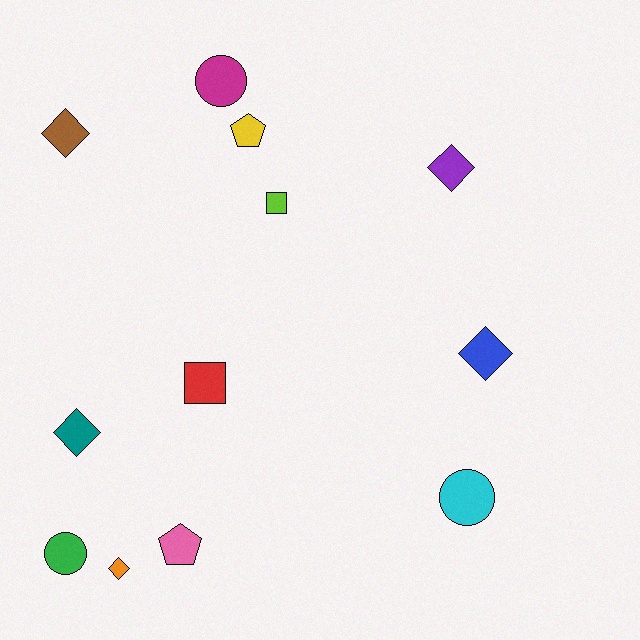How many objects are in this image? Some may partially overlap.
There are 12 objects.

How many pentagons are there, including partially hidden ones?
There are 2 pentagons.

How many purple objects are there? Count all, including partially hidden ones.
There is 1 purple object.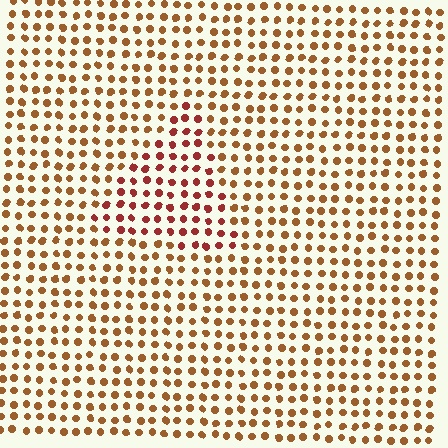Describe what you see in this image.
The image is filled with small brown elements in a uniform arrangement. A triangle-shaped region is visible where the elements are tinted to a slightly different hue, forming a subtle color boundary.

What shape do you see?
I see a triangle.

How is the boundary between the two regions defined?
The boundary is defined purely by a slight shift in hue (about 28 degrees). Spacing, size, and orientation are identical on both sides.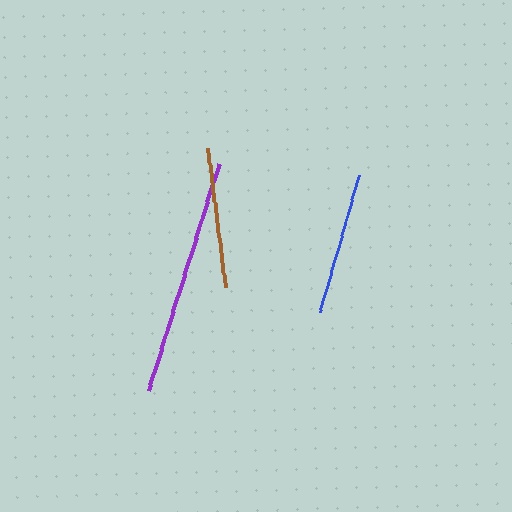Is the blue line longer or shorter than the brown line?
The blue line is longer than the brown line.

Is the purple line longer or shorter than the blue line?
The purple line is longer than the blue line.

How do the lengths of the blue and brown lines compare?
The blue and brown lines are approximately the same length.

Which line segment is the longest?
The purple line is the longest at approximately 238 pixels.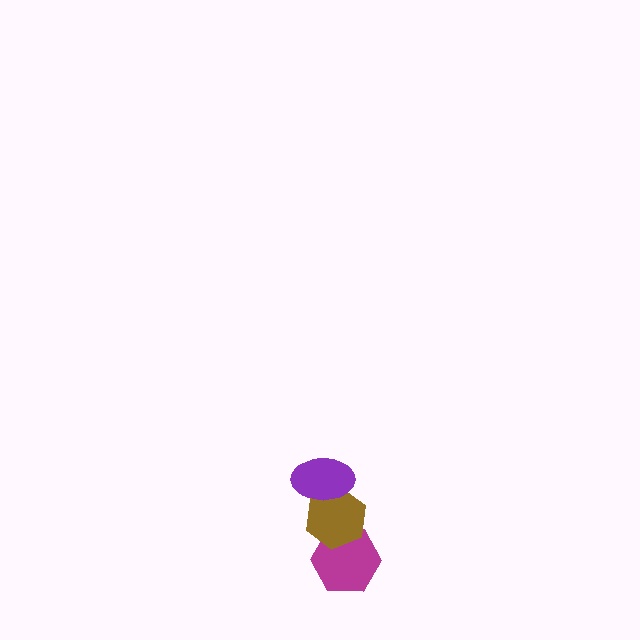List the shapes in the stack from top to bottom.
From top to bottom: the purple ellipse, the brown hexagon, the magenta hexagon.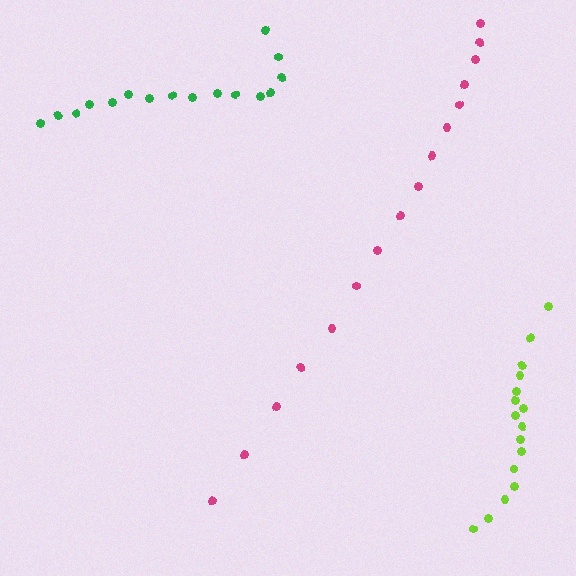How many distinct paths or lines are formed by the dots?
There are 3 distinct paths.